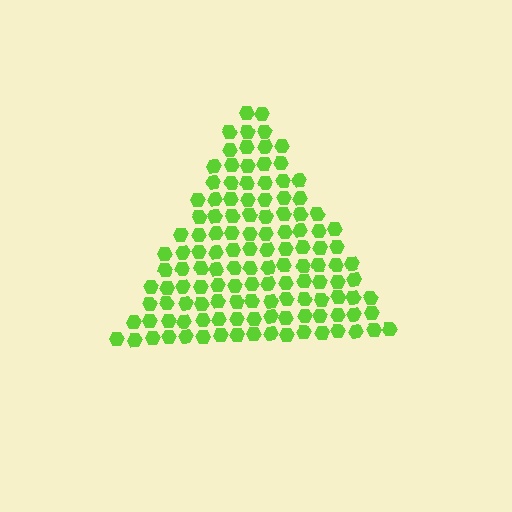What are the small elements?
The small elements are hexagons.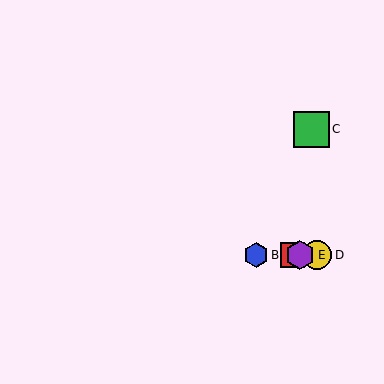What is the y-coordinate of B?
Object B is at y≈255.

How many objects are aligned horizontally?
4 objects (A, B, D, E) are aligned horizontally.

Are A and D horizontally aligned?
Yes, both are at y≈255.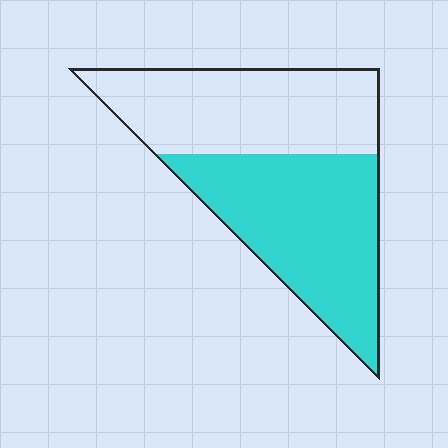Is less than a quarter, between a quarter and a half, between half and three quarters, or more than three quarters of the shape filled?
Between half and three quarters.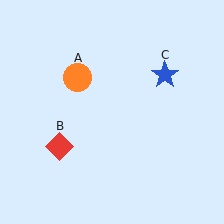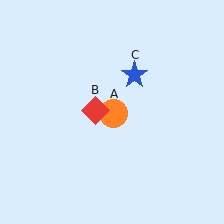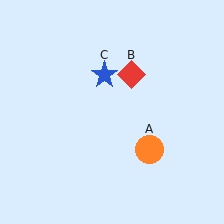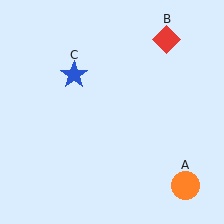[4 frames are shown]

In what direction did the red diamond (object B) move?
The red diamond (object B) moved up and to the right.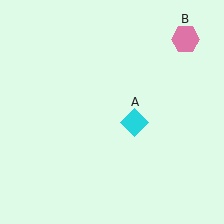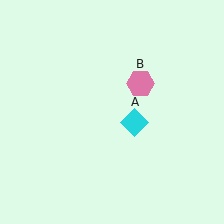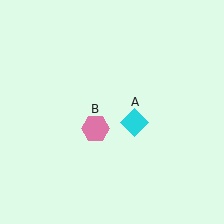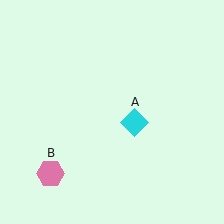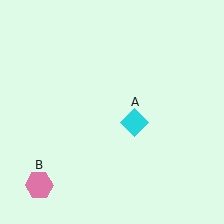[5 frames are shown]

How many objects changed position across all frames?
1 object changed position: pink hexagon (object B).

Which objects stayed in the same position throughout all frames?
Cyan diamond (object A) remained stationary.